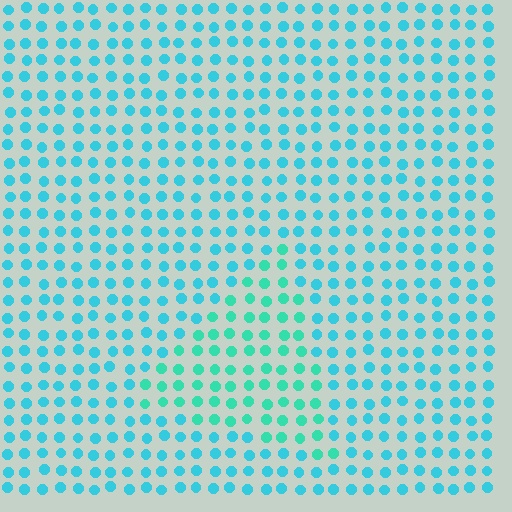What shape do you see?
I see a triangle.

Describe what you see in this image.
The image is filled with small cyan elements in a uniform arrangement. A triangle-shaped region is visible where the elements are tinted to a slightly different hue, forming a subtle color boundary.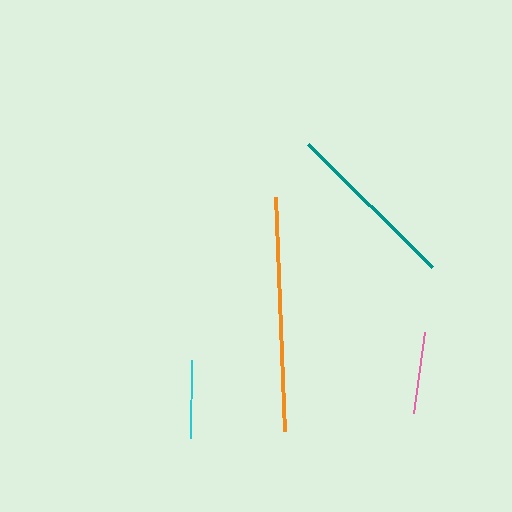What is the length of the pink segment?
The pink segment is approximately 82 pixels long.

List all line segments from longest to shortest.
From longest to shortest: orange, teal, pink, cyan.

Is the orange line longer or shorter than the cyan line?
The orange line is longer than the cyan line.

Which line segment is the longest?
The orange line is the longest at approximately 234 pixels.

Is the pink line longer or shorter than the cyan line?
The pink line is longer than the cyan line.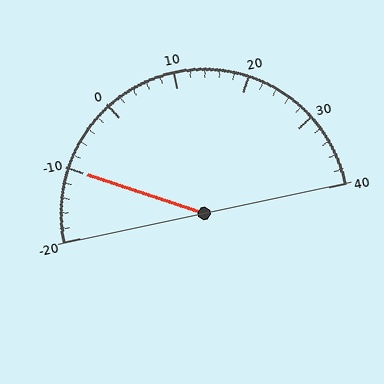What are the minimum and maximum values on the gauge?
The gauge ranges from -20 to 40.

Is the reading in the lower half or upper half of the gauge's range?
The reading is in the lower half of the range (-20 to 40).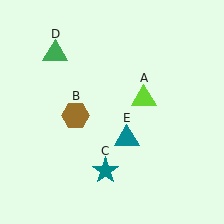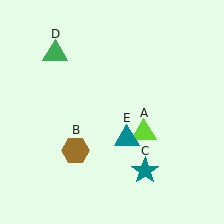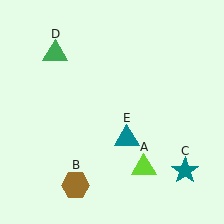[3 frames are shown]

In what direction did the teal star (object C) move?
The teal star (object C) moved right.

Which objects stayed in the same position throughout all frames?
Green triangle (object D) and teal triangle (object E) remained stationary.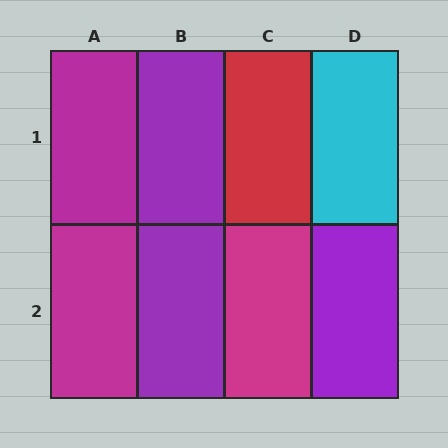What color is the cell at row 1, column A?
Magenta.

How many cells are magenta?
3 cells are magenta.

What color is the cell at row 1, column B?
Purple.